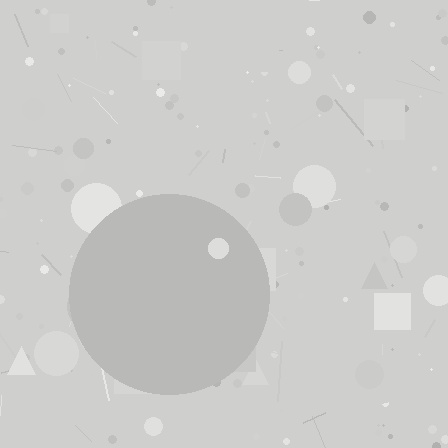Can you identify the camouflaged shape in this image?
The camouflaged shape is a circle.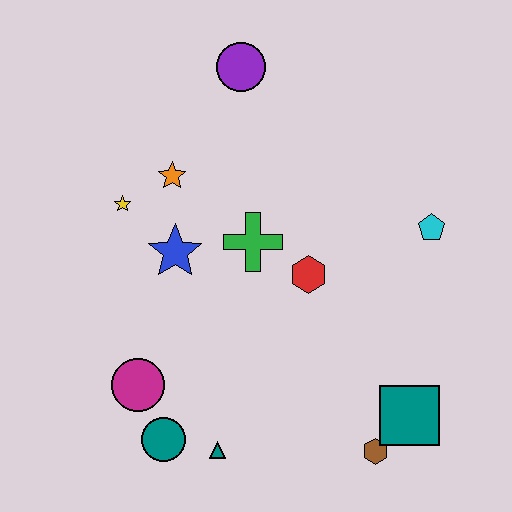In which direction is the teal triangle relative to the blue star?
The teal triangle is below the blue star.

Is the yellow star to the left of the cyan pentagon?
Yes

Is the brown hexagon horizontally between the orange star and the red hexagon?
No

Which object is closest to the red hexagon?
The green cross is closest to the red hexagon.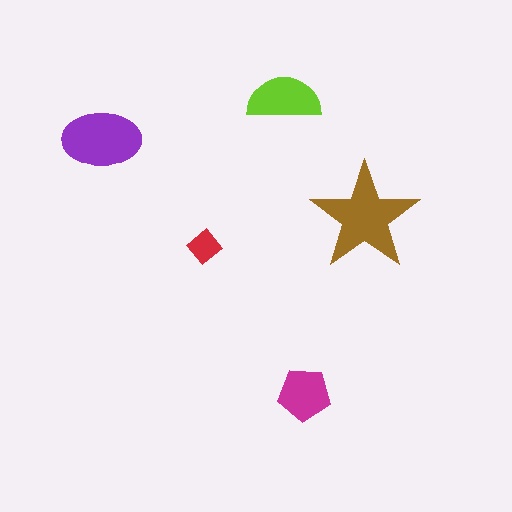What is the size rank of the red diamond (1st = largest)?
5th.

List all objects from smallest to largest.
The red diamond, the magenta pentagon, the lime semicircle, the purple ellipse, the brown star.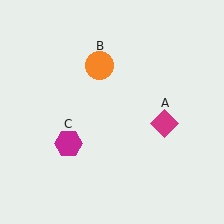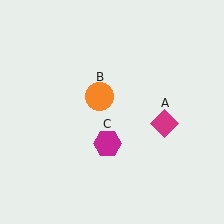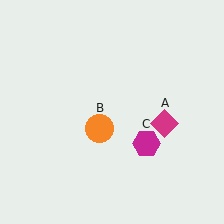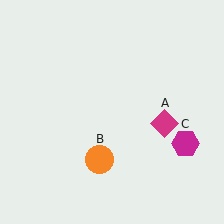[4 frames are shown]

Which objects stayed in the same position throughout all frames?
Magenta diamond (object A) remained stationary.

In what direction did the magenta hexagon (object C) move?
The magenta hexagon (object C) moved right.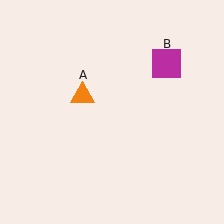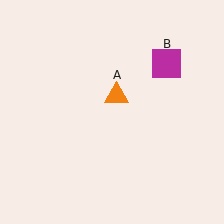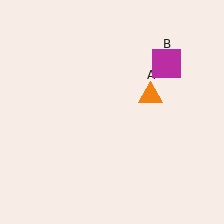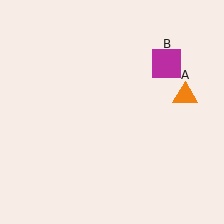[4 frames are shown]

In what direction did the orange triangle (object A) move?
The orange triangle (object A) moved right.